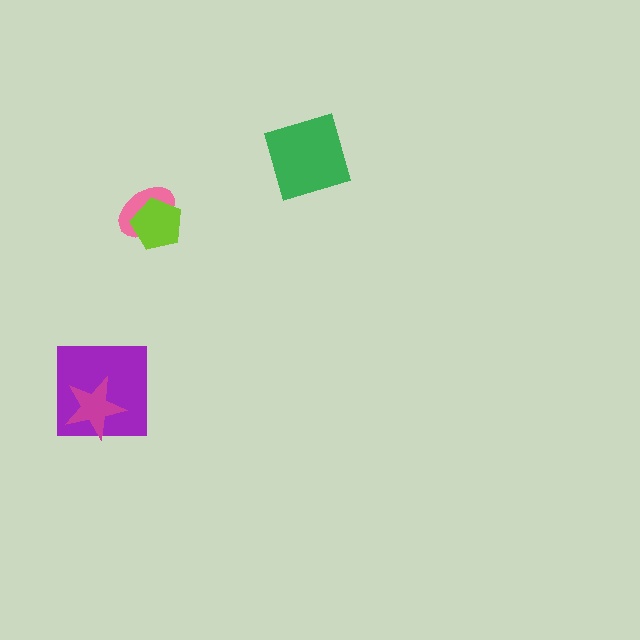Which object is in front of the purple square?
The magenta star is in front of the purple square.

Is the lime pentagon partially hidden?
No, no other shape covers it.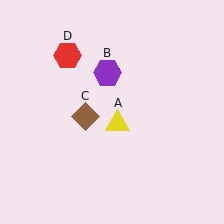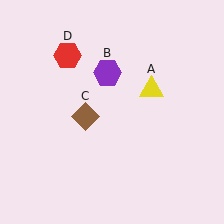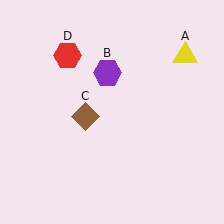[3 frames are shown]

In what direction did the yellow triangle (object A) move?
The yellow triangle (object A) moved up and to the right.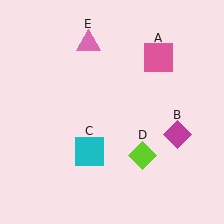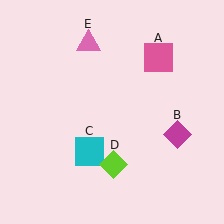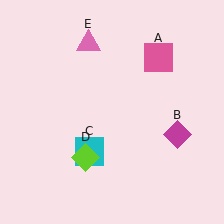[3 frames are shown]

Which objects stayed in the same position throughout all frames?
Pink square (object A) and magenta diamond (object B) and cyan square (object C) and pink triangle (object E) remained stationary.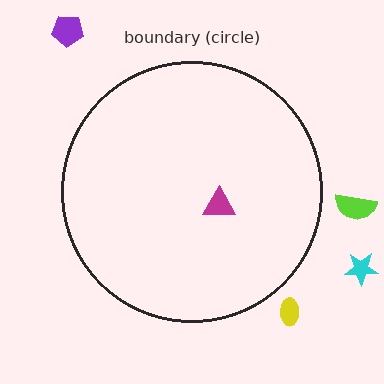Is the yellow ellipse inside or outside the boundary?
Outside.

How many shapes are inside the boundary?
1 inside, 4 outside.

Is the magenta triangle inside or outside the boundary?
Inside.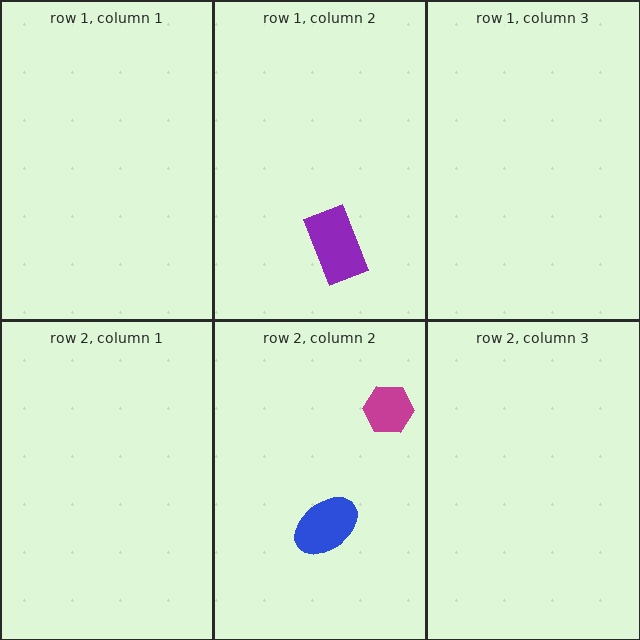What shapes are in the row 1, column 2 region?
The purple rectangle.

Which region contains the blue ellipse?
The row 2, column 2 region.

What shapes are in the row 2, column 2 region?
The blue ellipse, the magenta hexagon.